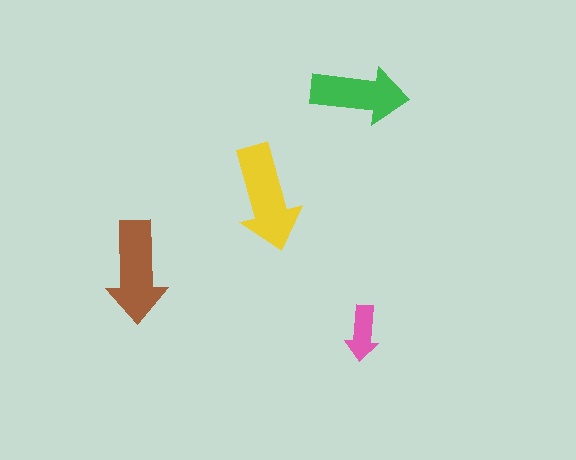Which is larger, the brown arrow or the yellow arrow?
The yellow one.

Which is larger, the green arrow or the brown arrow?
The brown one.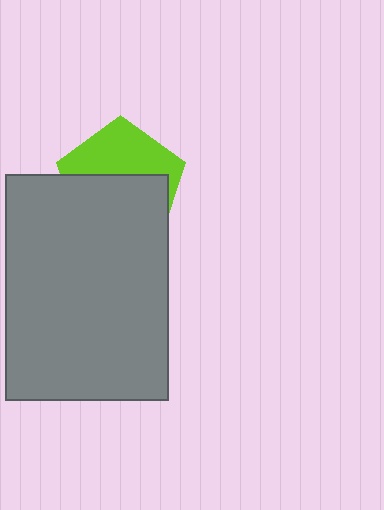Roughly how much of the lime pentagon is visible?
A small part of it is visible (roughly 42%).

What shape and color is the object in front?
The object in front is a gray rectangle.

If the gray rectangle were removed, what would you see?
You would see the complete lime pentagon.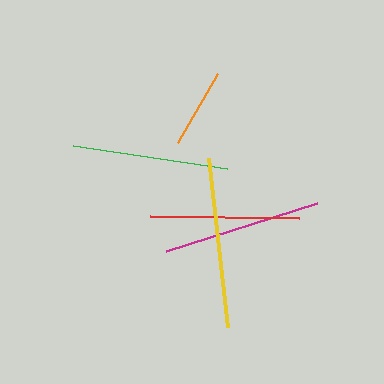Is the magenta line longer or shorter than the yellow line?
The yellow line is longer than the magenta line.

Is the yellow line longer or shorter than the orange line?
The yellow line is longer than the orange line.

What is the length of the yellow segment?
The yellow segment is approximately 169 pixels long.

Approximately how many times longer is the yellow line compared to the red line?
The yellow line is approximately 1.1 times the length of the red line.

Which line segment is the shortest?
The orange line is the shortest at approximately 80 pixels.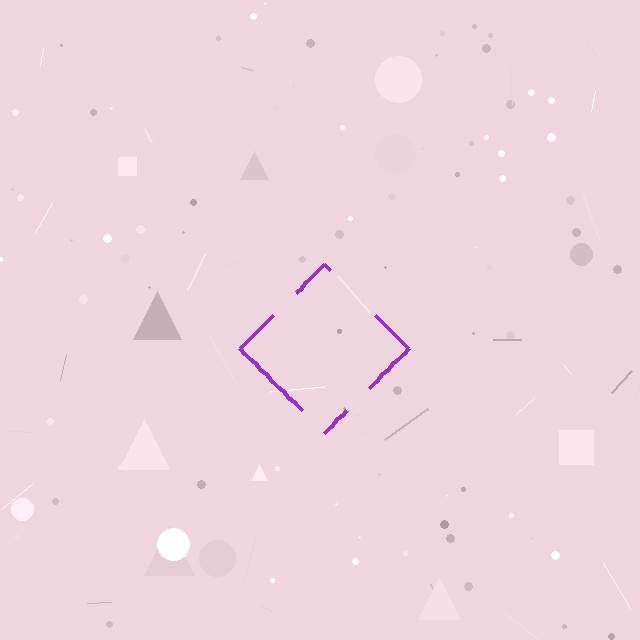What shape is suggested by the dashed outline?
The dashed outline suggests a diamond.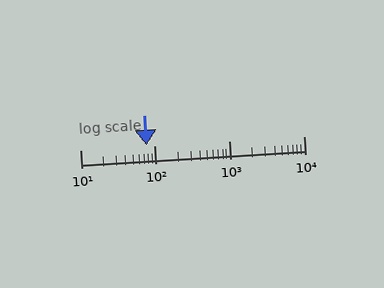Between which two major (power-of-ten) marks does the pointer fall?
The pointer is between 10 and 100.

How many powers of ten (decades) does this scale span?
The scale spans 3 decades, from 10 to 10000.